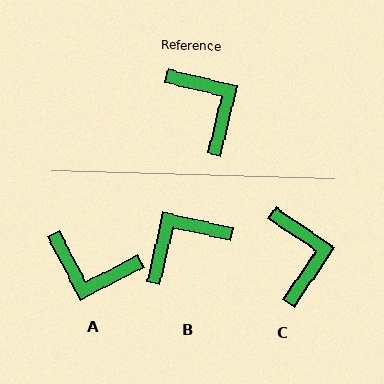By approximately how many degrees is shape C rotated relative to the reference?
Approximately 21 degrees clockwise.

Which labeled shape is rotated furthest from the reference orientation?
A, about 138 degrees away.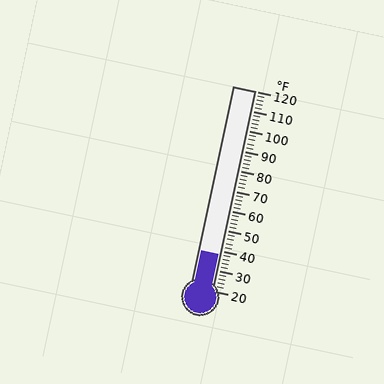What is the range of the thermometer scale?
The thermometer scale ranges from 20°F to 120°F.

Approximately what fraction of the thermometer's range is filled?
The thermometer is filled to approximately 20% of its range.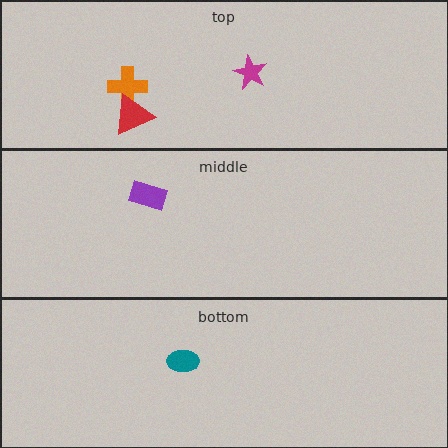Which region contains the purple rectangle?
The middle region.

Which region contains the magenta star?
The top region.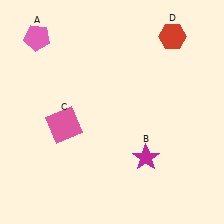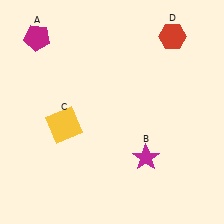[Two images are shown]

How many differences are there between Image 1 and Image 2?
There are 2 differences between the two images.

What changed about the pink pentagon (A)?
In Image 1, A is pink. In Image 2, it changed to magenta.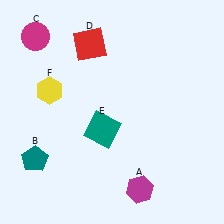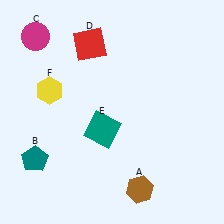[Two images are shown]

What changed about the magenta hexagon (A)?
In Image 1, A is magenta. In Image 2, it changed to brown.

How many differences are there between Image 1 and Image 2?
There is 1 difference between the two images.